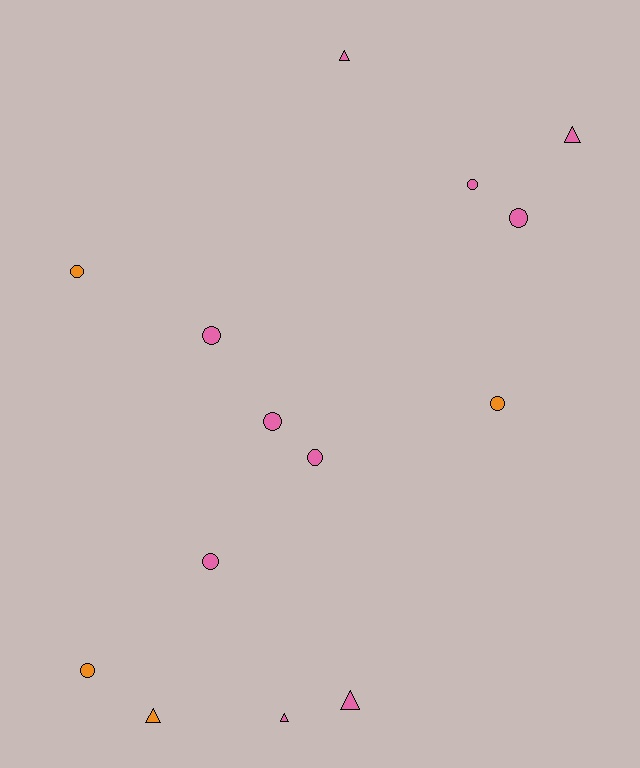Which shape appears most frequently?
Circle, with 9 objects.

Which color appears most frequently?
Pink, with 10 objects.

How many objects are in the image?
There are 14 objects.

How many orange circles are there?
There are 3 orange circles.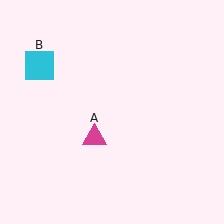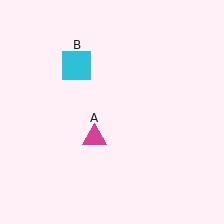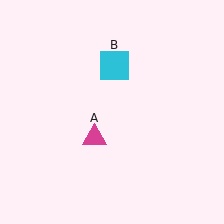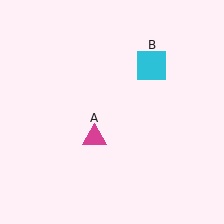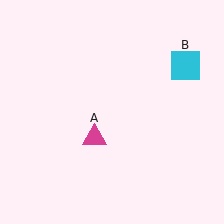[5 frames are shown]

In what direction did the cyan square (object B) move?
The cyan square (object B) moved right.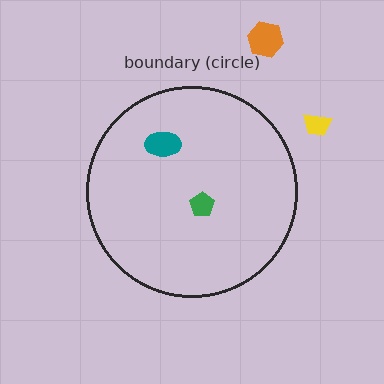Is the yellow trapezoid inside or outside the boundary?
Outside.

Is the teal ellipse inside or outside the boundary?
Inside.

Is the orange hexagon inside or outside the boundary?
Outside.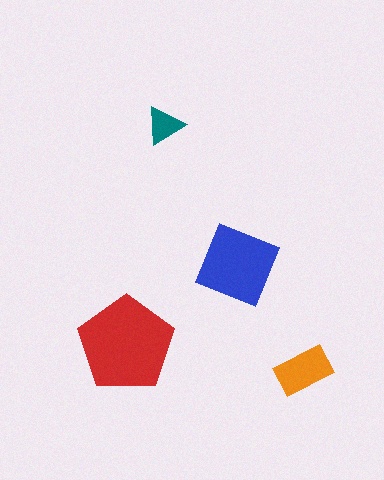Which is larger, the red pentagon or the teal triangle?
The red pentagon.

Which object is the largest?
The red pentagon.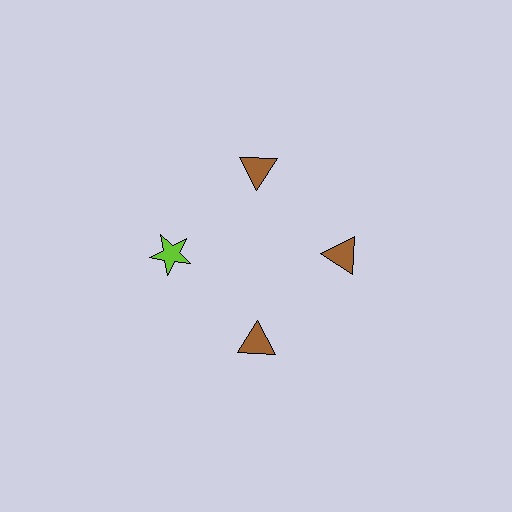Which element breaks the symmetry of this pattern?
The lime star at roughly the 9 o'clock position breaks the symmetry. All other shapes are brown triangles.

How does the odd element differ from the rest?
It differs in both color (lime instead of brown) and shape (star instead of triangle).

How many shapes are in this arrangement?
There are 4 shapes arranged in a ring pattern.